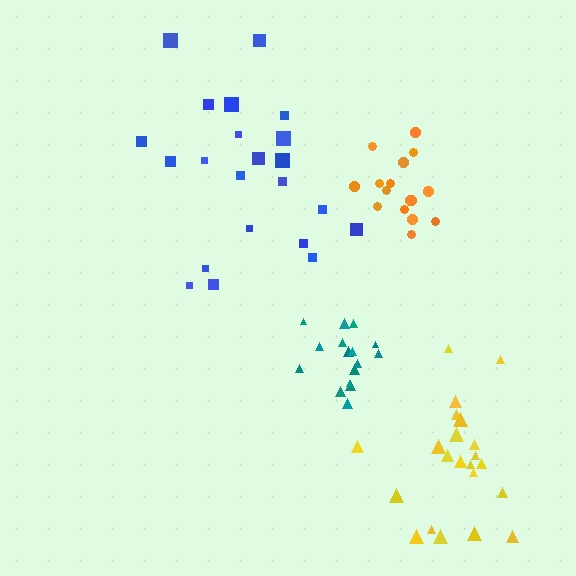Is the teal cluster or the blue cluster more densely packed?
Teal.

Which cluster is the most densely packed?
Orange.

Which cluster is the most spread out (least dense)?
Blue.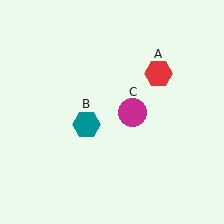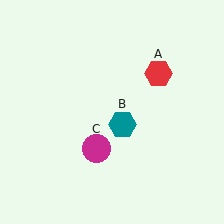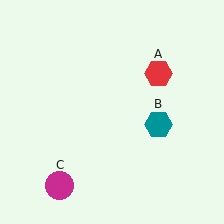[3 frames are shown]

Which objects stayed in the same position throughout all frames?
Red hexagon (object A) remained stationary.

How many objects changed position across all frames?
2 objects changed position: teal hexagon (object B), magenta circle (object C).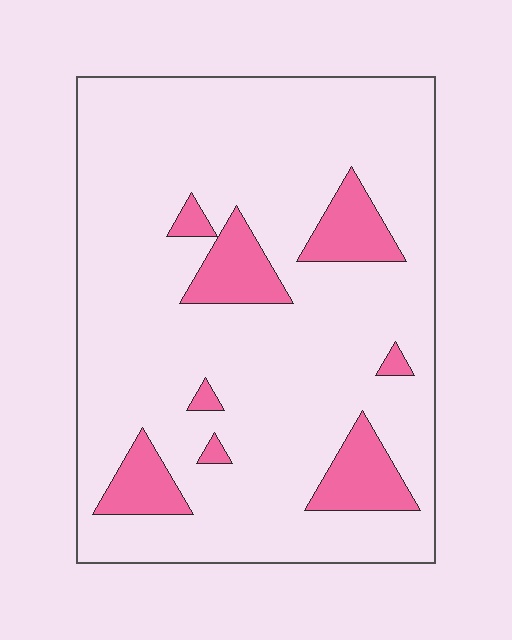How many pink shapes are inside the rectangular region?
8.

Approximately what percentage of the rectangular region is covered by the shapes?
Approximately 15%.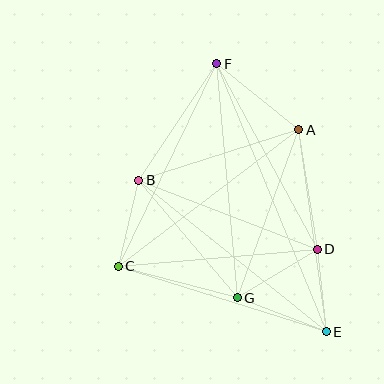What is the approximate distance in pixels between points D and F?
The distance between D and F is approximately 211 pixels.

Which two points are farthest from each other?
Points E and F are farthest from each other.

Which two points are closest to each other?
Points D and E are closest to each other.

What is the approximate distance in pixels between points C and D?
The distance between C and D is approximately 200 pixels.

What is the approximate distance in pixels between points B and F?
The distance between B and F is approximately 140 pixels.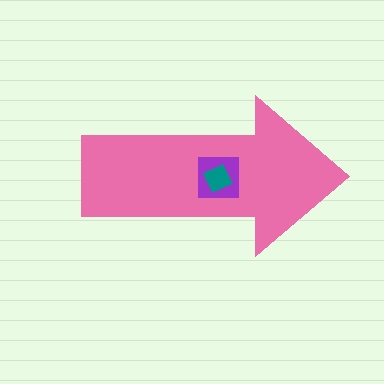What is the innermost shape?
The teal diamond.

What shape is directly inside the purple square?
The teal diamond.